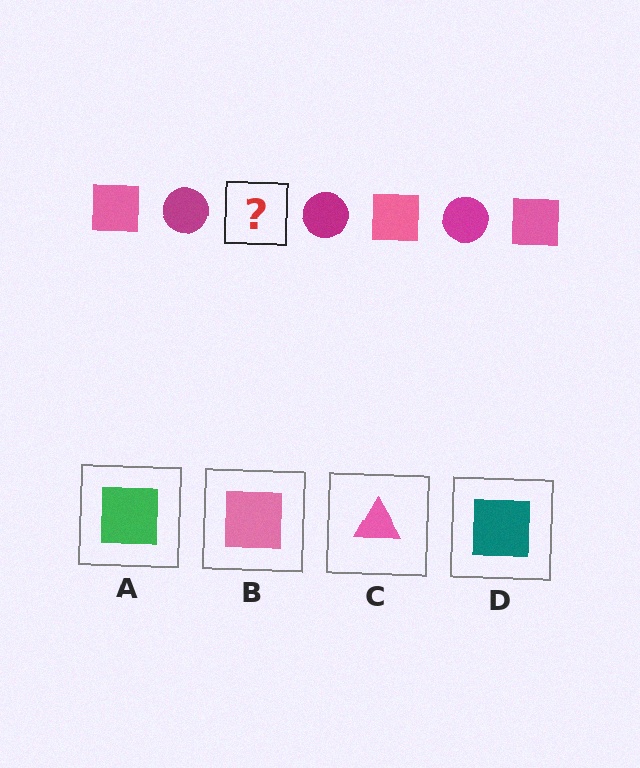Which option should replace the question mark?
Option B.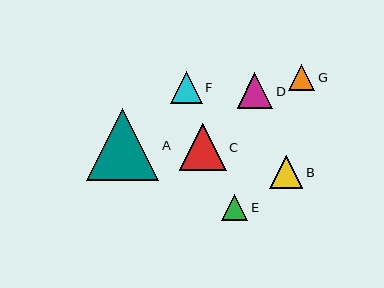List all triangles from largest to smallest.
From largest to smallest: A, C, D, B, F, G, E.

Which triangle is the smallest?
Triangle E is the smallest with a size of approximately 26 pixels.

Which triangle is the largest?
Triangle A is the largest with a size of approximately 72 pixels.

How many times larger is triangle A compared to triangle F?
Triangle A is approximately 2.3 times the size of triangle F.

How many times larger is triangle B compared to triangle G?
Triangle B is approximately 1.3 times the size of triangle G.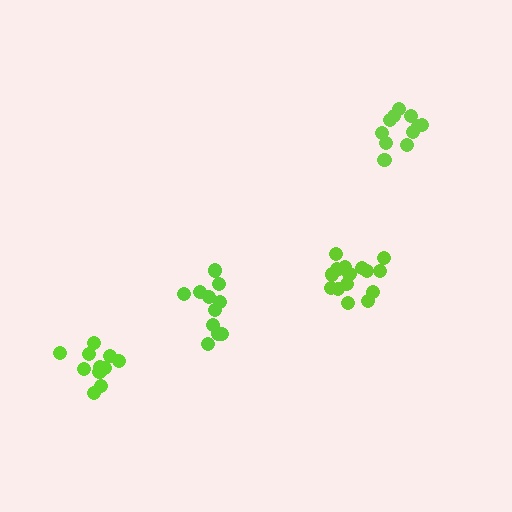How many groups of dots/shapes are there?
There are 4 groups.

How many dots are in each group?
Group 1: 15 dots, Group 2: 11 dots, Group 3: 11 dots, Group 4: 11 dots (48 total).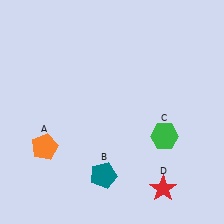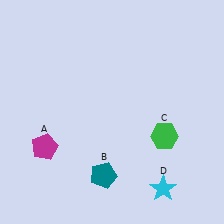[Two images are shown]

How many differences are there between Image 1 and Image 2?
There are 2 differences between the two images.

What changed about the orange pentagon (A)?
In Image 1, A is orange. In Image 2, it changed to magenta.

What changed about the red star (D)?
In Image 1, D is red. In Image 2, it changed to cyan.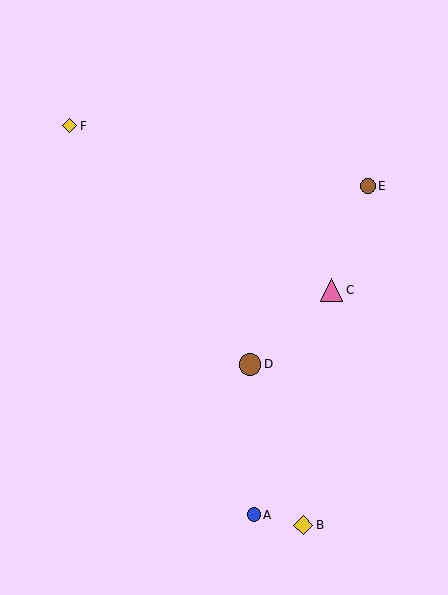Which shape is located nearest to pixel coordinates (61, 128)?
The yellow diamond (labeled F) at (70, 126) is nearest to that location.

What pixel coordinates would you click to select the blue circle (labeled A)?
Click at (254, 515) to select the blue circle A.